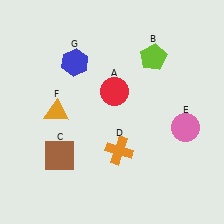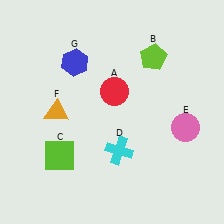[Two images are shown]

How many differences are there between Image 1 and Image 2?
There are 2 differences between the two images.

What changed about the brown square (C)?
In Image 1, C is brown. In Image 2, it changed to lime.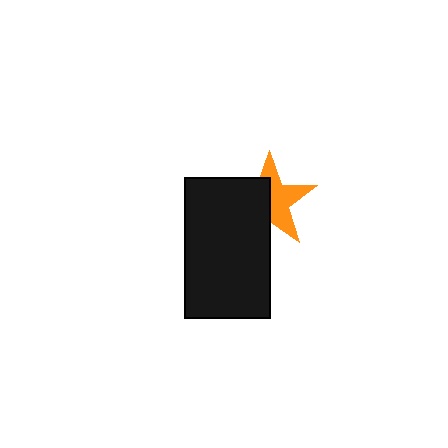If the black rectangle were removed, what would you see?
You would see the complete orange star.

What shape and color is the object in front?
The object in front is a black rectangle.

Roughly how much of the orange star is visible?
About half of it is visible (roughly 52%).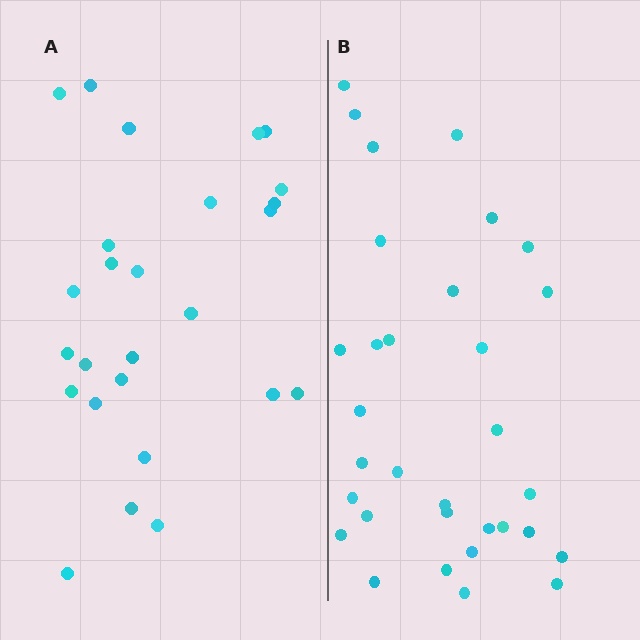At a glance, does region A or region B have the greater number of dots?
Region B (the right region) has more dots.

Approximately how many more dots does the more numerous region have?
Region B has about 6 more dots than region A.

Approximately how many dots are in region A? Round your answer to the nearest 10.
About 30 dots. (The exact count is 26, which rounds to 30.)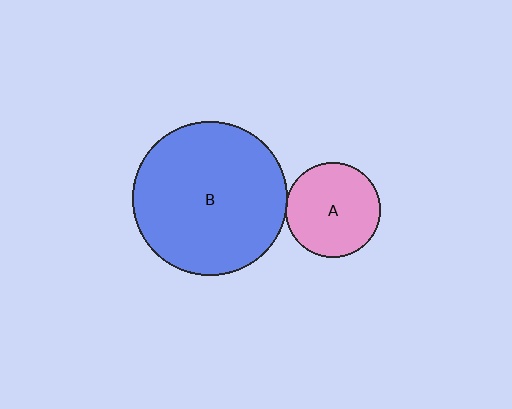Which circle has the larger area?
Circle B (blue).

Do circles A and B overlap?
Yes.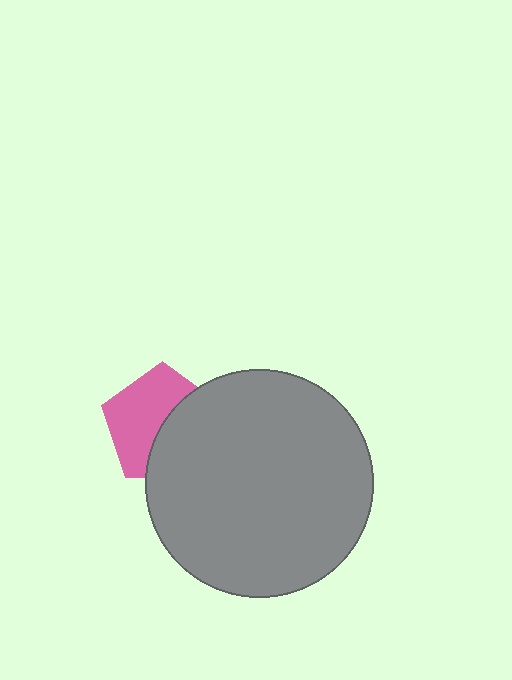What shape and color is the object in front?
The object in front is a gray circle.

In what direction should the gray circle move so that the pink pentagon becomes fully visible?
The gray circle should move right. That is the shortest direction to clear the overlap and leave the pink pentagon fully visible.